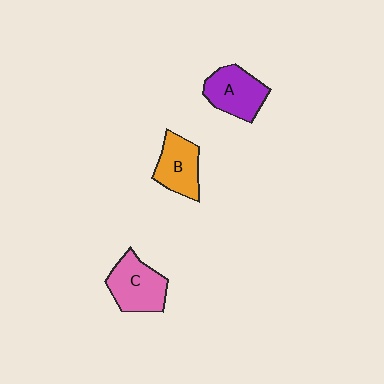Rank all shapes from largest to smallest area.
From largest to smallest: C (pink), A (purple), B (orange).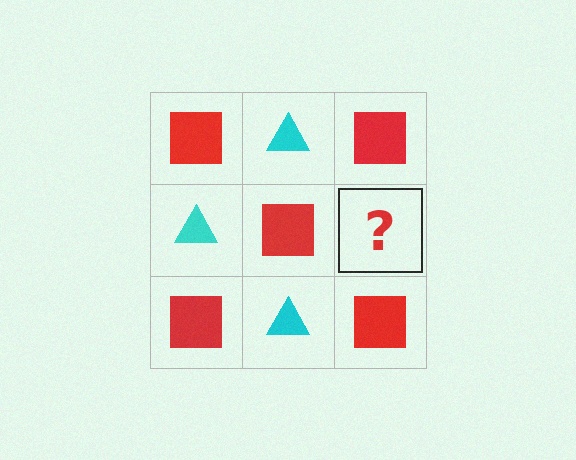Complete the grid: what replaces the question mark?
The question mark should be replaced with a cyan triangle.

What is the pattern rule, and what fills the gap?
The rule is that it alternates red square and cyan triangle in a checkerboard pattern. The gap should be filled with a cyan triangle.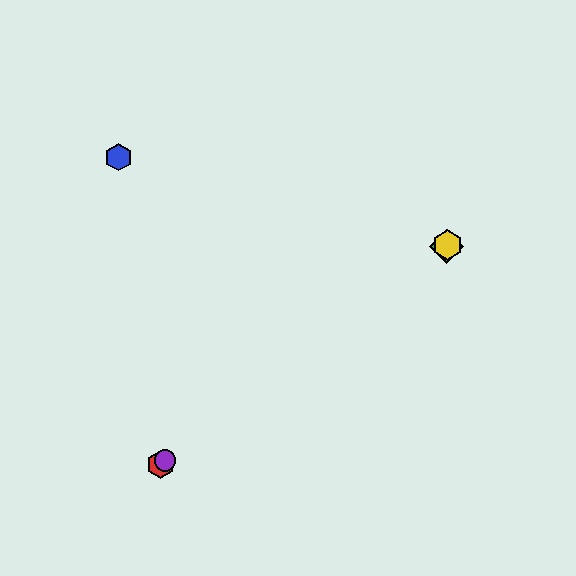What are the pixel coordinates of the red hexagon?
The red hexagon is at (160, 465).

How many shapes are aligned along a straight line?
4 shapes (the red hexagon, the green diamond, the yellow hexagon, the purple circle) are aligned along a straight line.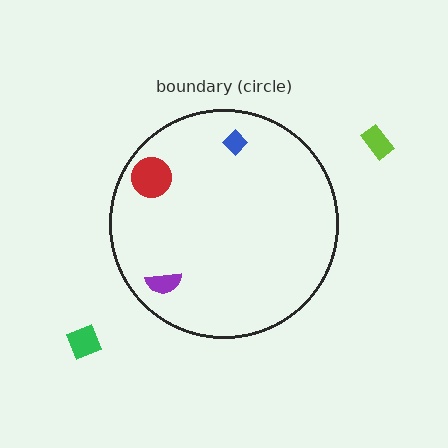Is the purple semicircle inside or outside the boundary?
Inside.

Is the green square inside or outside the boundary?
Outside.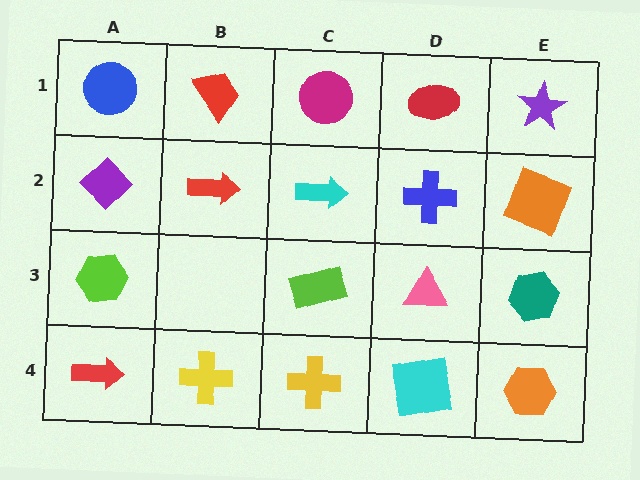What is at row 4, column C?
A yellow cross.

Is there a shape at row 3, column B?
No, that cell is empty.